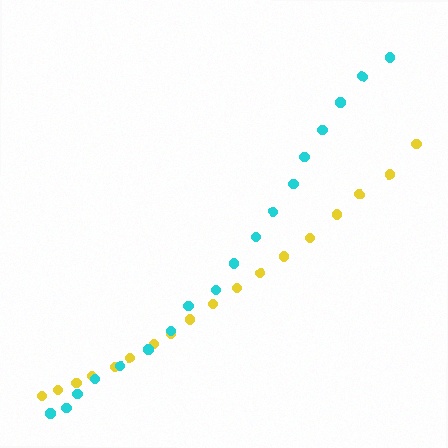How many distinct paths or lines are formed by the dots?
There are 2 distinct paths.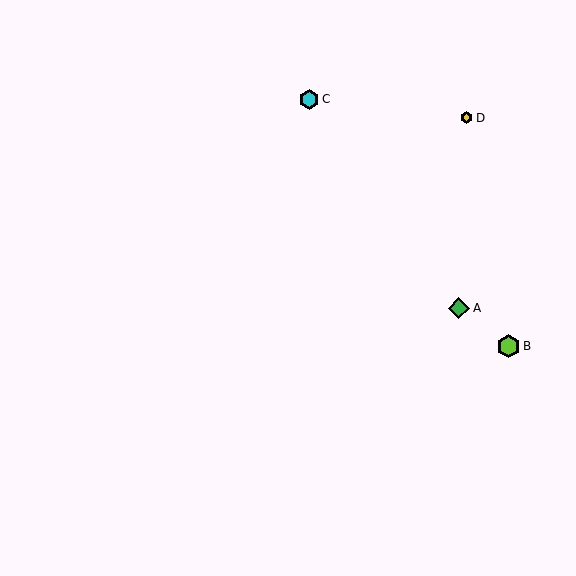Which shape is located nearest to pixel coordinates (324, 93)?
The cyan hexagon (labeled C) at (309, 100) is nearest to that location.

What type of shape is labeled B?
Shape B is a lime hexagon.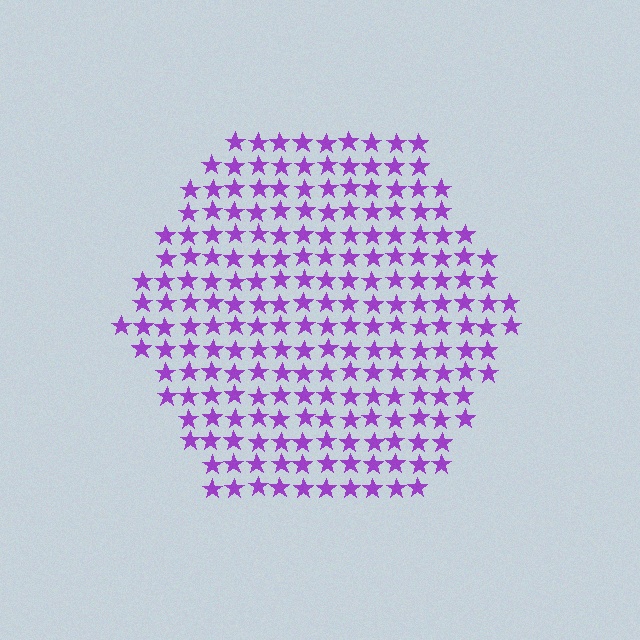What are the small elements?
The small elements are stars.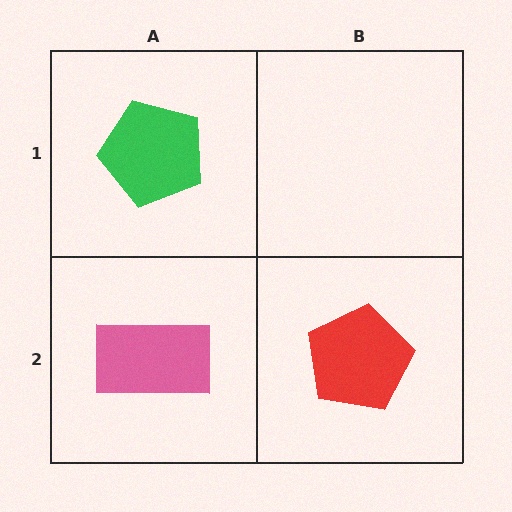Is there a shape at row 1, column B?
No, that cell is empty.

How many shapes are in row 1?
1 shape.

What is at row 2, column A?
A pink rectangle.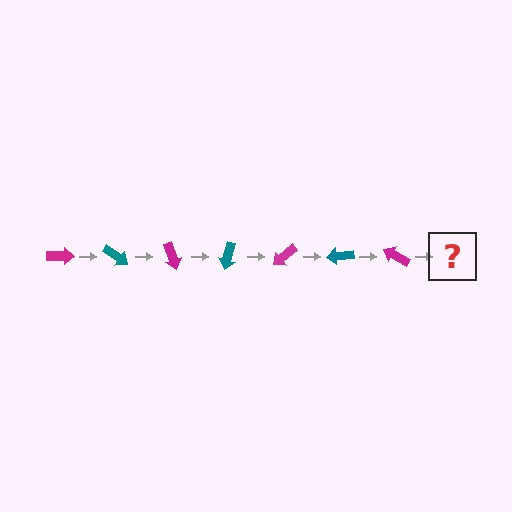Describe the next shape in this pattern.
It should be a teal arrow, rotated 245 degrees from the start.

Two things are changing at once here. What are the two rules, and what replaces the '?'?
The two rules are that it rotates 35 degrees each step and the color cycles through magenta and teal. The '?' should be a teal arrow, rotated 245 degrees from the start.